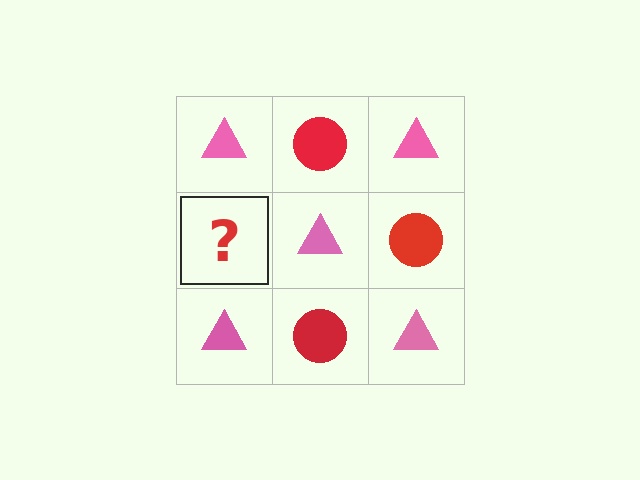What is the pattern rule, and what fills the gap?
The rule is that it alternates pink triangle and red circle in a checkerboard pattern. The gap should be filled with a red circle.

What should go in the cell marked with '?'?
The missing cell should contain a red circle.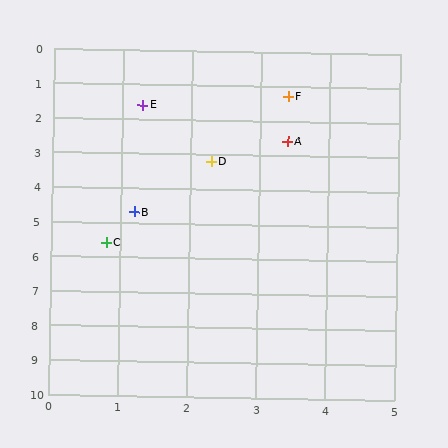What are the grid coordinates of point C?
Point C is at approximately (0.8, 5.6).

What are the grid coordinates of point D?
Point D is at approximately (2.3, 3.2).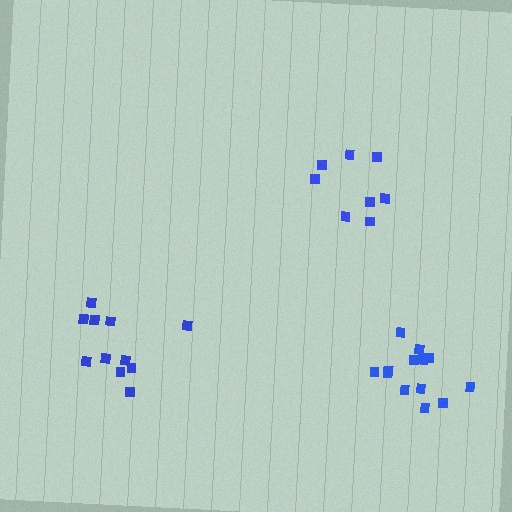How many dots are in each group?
Group 1: 13 dots, Group 2: 8 dots, Group 3: 11 dots (32 total).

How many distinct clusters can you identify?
There are 3 distinct clusters.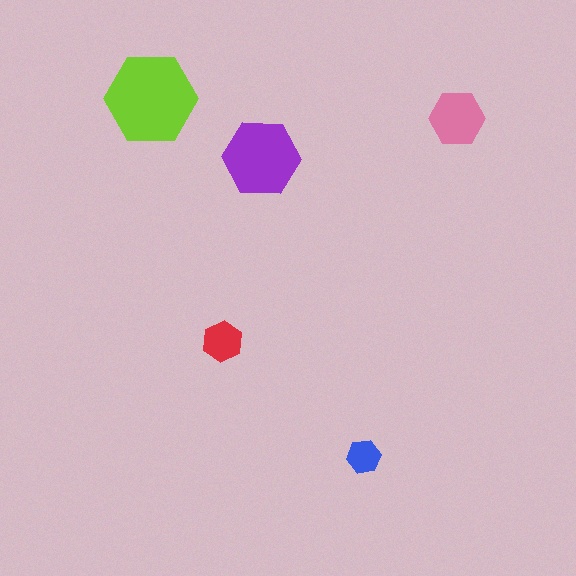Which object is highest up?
The lime hexagon is topmost.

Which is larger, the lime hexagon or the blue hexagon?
The lime one.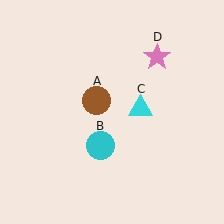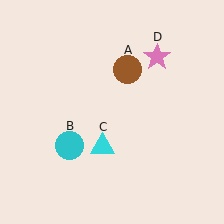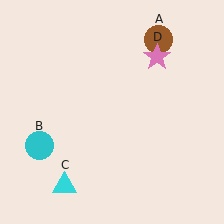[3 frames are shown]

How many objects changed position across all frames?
3 objects changed position: brown circle (object A), cyan circle (object B), cyan triangle (object C).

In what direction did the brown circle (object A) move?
The brown circle (object A) moved up and to the right.